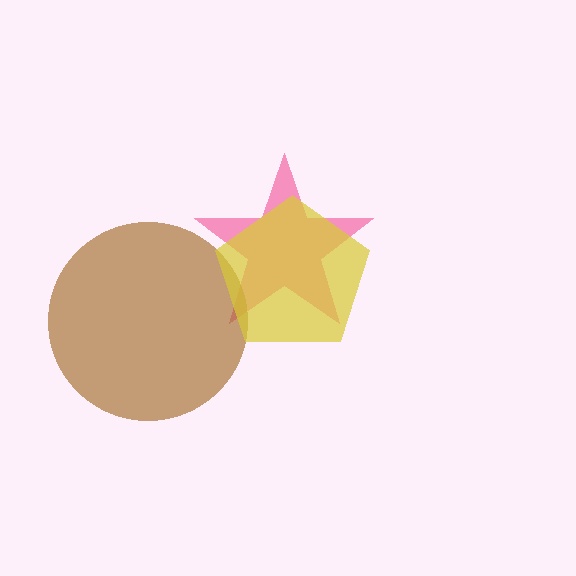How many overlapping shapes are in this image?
There are 3 overlapping shapes in the image.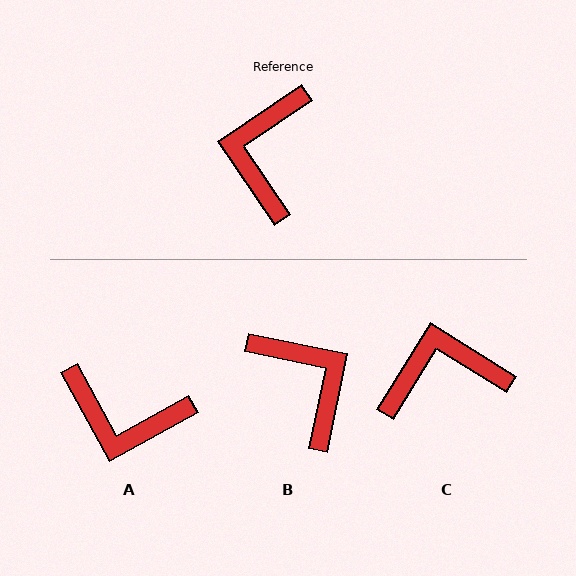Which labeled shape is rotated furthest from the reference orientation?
B, about 136 degrees away.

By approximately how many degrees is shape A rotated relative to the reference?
Approximately 85 degrees counter-clockwise.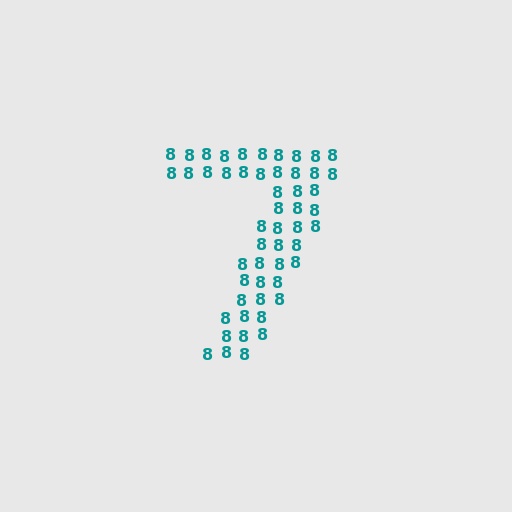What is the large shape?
The large shape is the digit 7.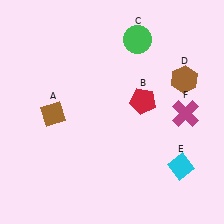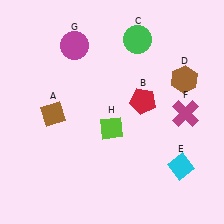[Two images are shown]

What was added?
A magenta circle (G), a lime diamond (H) were added in Image 2.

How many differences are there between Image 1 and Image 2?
There are 2 differences between the two images.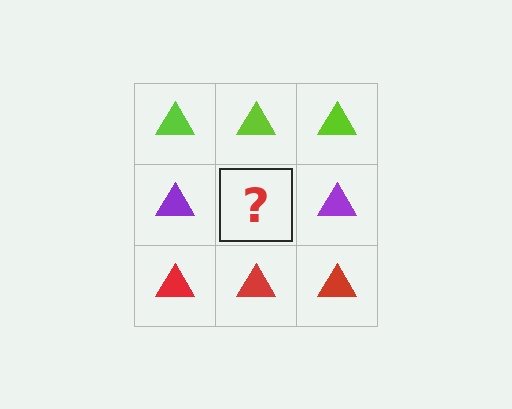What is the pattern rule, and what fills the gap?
The rule is that each row has a consistent color. The gap should be filled with a purple triangle.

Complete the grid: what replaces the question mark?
The question mark should be replaced with a purple triangle.